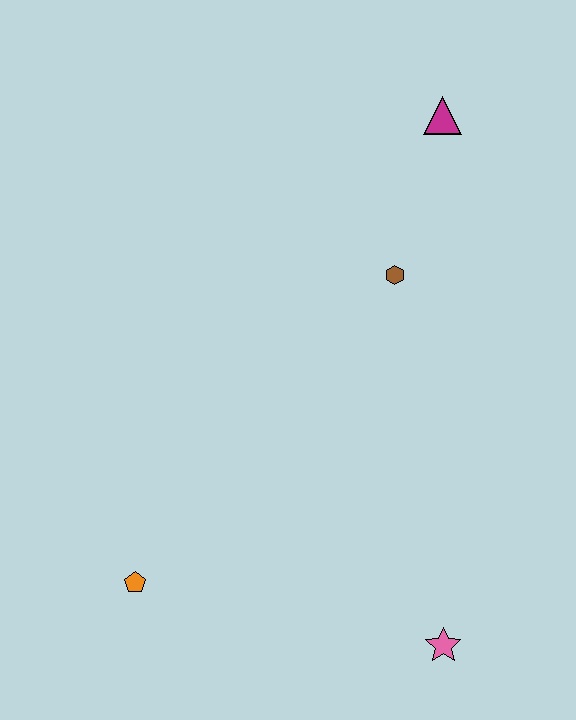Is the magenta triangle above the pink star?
Yes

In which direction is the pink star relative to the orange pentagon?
The pink star is to the right of the orange pentagon.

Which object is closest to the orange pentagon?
The pink star is closest to the orange pentagon.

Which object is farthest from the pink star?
The magenta triangle is farthest from the pink star.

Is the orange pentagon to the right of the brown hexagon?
No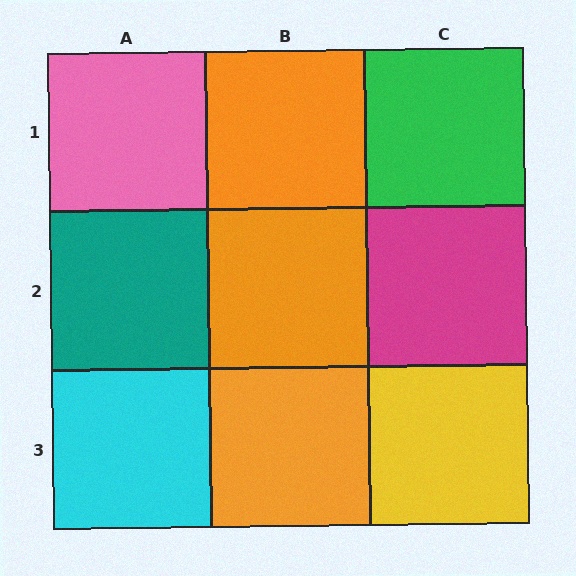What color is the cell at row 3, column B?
Orange.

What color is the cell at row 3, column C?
Yellow.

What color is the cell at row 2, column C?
Magenta.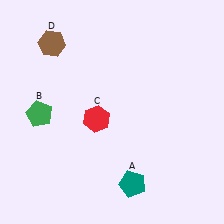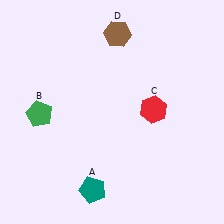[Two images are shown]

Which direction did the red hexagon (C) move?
The red hexagon (C) moved right.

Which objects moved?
The objects that moved are: the teal pentagon (A), the red hexagon (C), the brown hexagon (D).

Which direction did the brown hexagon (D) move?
The brown hexagon (D) moved right.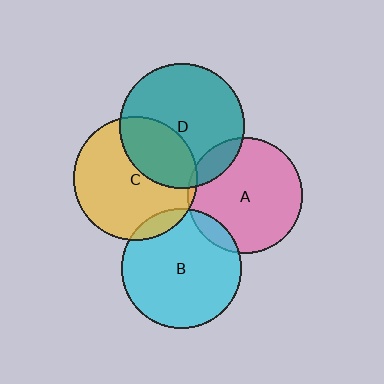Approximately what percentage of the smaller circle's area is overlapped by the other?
Approximately 15%.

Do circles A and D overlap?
Yes.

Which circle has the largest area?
Circle D (teal).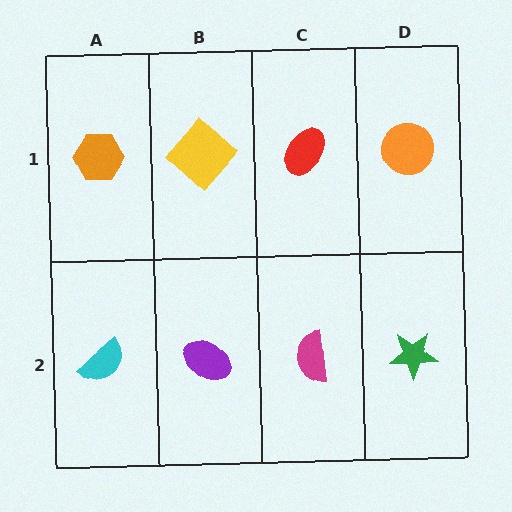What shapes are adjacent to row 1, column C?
A magenta semicircle (row 2, column C), a yellow diamond (row 1, column B), an orange circle (row 1, column D).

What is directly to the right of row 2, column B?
A magenta semicircle.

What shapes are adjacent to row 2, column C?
A red ellipse (row 1, column C), a purple ellipse (row 2, column B), a green star (row 2, column D).